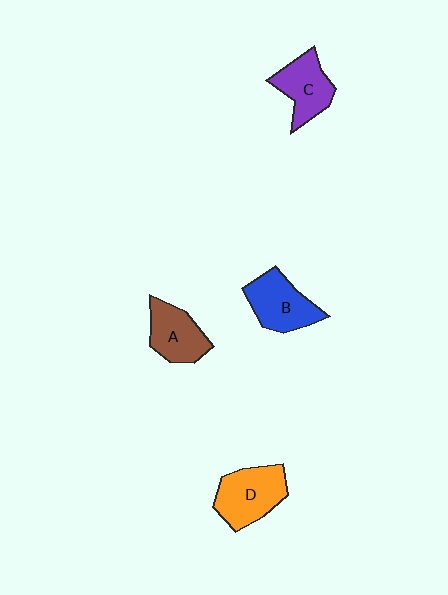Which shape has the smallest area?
Shape A (brown).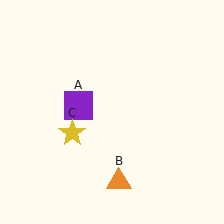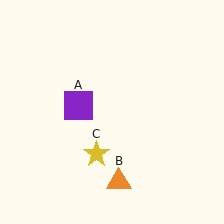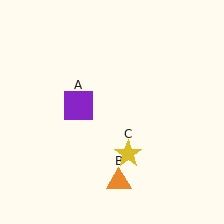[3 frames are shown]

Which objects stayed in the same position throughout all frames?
Purple square (object A) and orange triangle (object B) remained stationary.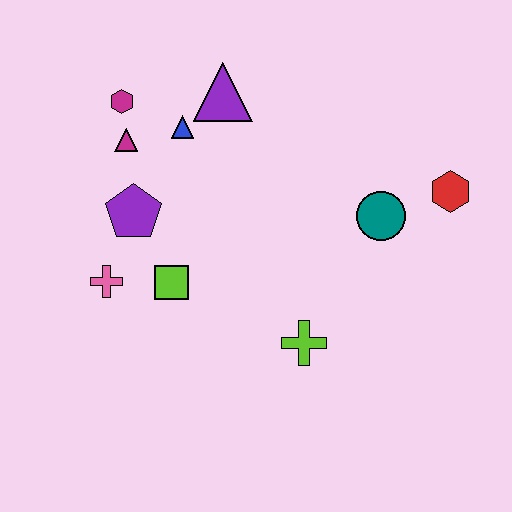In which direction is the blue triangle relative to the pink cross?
The blue triangle is above the pink cross.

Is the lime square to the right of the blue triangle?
No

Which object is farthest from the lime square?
The red hexagon is farthest from the lime square.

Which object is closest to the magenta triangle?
The magenta hexagon is closest to the magenta triangle.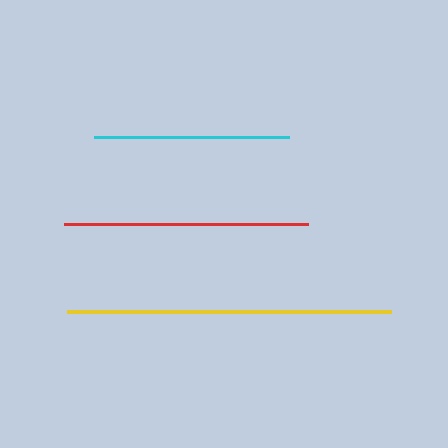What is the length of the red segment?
The red segment is approximately 244 pixels long.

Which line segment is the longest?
The yellow line is the longest at approximately 324 pixels.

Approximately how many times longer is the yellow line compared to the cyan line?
The yellow line is approximately 1.7 times the length of the cyan line.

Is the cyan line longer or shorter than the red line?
The red line is longer than the cyan line.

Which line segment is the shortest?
The cyan line is the shortest at approximately 195 pixels.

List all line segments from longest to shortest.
From longest to shortest: yellow, red, cyan.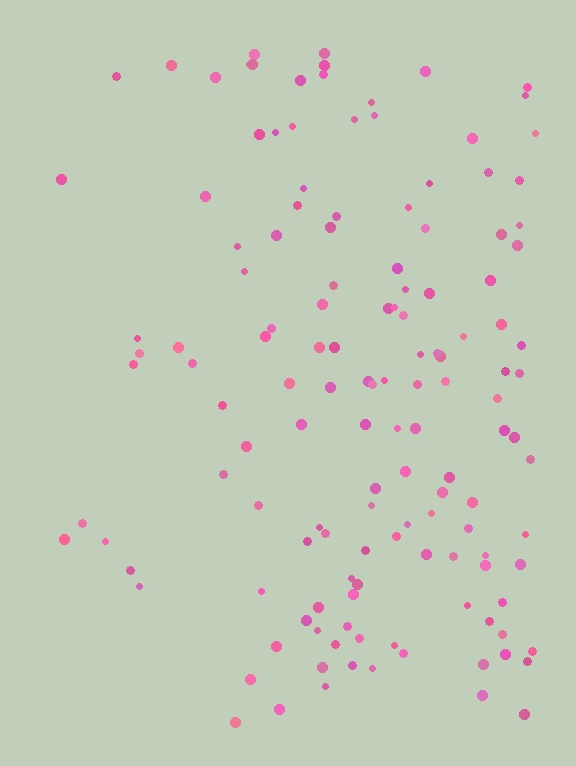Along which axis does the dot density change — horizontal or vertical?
Horizontal.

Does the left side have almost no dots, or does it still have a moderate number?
Still a moderate number, just noticeably fewer than the right.